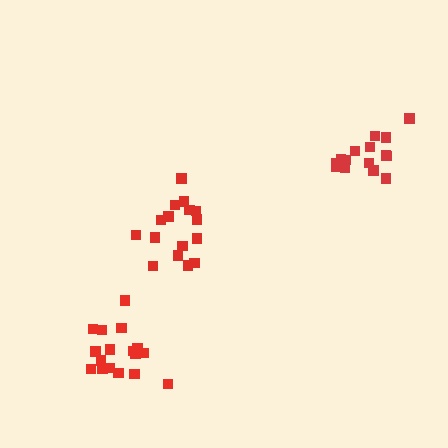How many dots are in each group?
Group 1: 18 dots, Group 2: 16 dots, Group 3: 15 dots (49 total).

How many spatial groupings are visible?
There are 3 spatial groupings.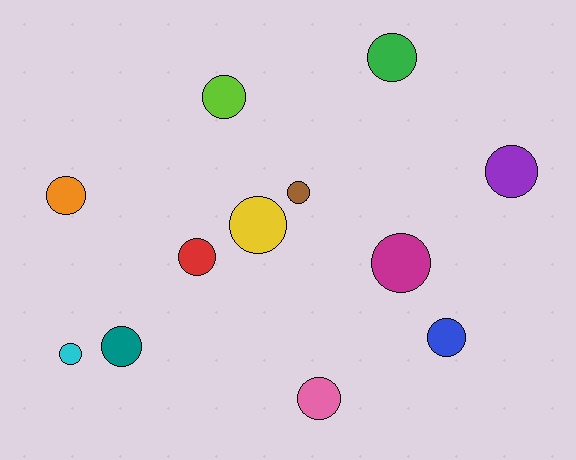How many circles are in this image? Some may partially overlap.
There are 12 circles.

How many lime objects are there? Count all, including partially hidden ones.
There is 1 lime object.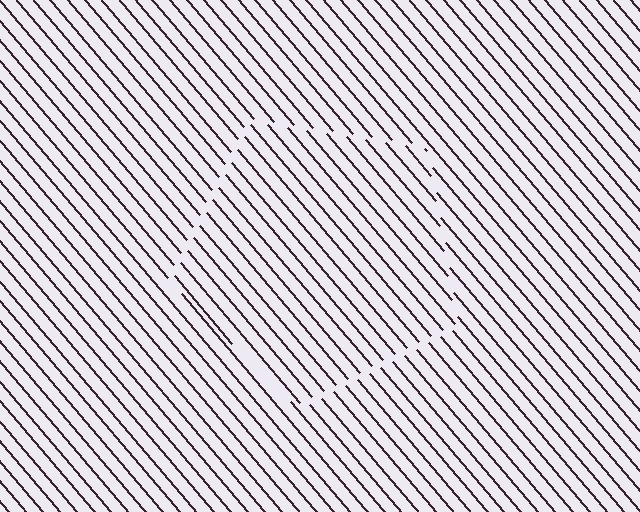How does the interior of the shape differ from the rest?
The interior of the shape contains the same grating, shifted by half a period — the contour is defined by the phase discontinuity where line-ends from the inner and outer gratings abut.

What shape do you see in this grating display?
An illusory pentagon. The interior of the shape contains the same grating, shifted by half a period — the contour is defined by the phase discontinuity where line-ends from the inner and outer gratings abut.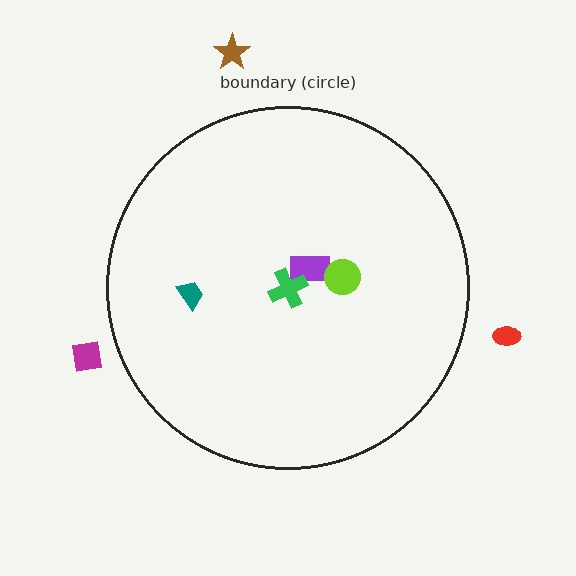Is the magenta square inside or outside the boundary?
Outside.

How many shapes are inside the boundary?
4 inside, 3 outside.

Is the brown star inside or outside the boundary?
Outside.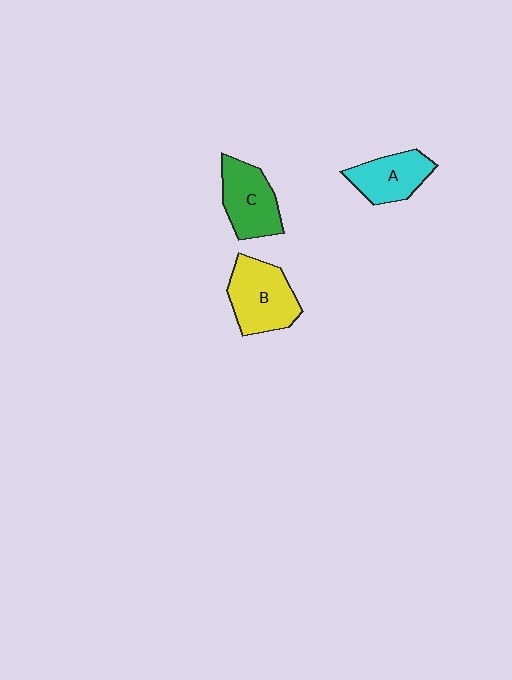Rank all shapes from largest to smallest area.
From largest to smallest: B (yellow), C (green), A (cyan).